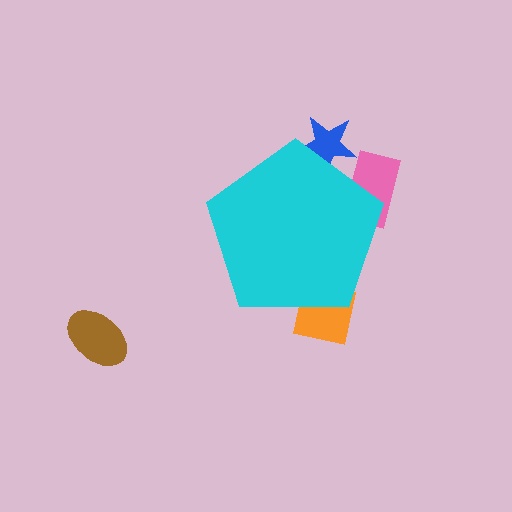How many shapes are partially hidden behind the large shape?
3 shapes are partially hidden.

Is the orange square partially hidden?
Yes, the orange square is partially hidden behind the cyan pentagon.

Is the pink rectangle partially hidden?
Yes, the pink rectangle is partially hidden behind the cyan pentagon.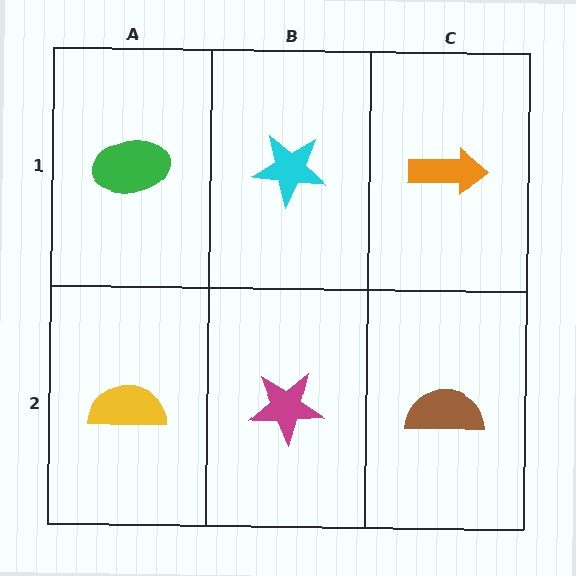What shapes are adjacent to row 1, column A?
A yellow semicircle (row 2, column A), a cyan star (row 1, column B).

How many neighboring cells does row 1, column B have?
3.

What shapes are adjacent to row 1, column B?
A magenta star (row 2, column B), a green ellipse (row 1, column A), an orange arrow (row 1, column C).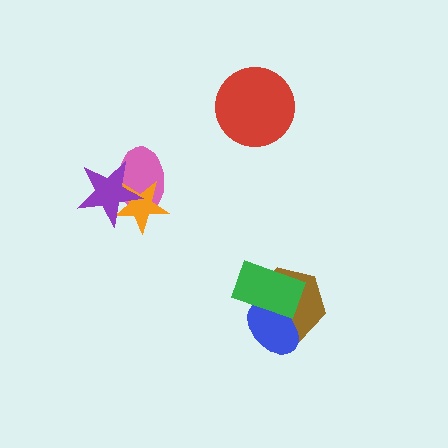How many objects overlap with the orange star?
2 objects overlap with the orange star.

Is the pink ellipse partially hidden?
Yes, it is partially covered by another shape.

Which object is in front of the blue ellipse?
The green rectangle is in front of the blue ellipse.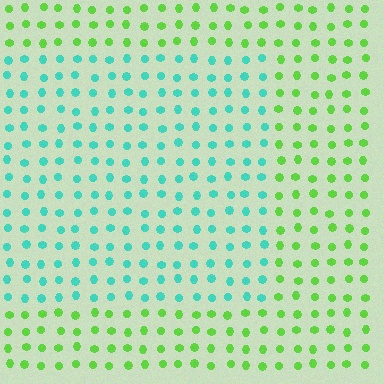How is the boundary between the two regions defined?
The boundary is defined purely by a slight shift in hue (about 62 degrees). Spacing, size, and orientation are identical on both sides.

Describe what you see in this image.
The image is filled with small lime elements in a uniform arrangement. A rectangle-shaped region is visible where the elements are tinted to a slightly different hue, forming a subtle color boundary.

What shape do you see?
I see a rectangle.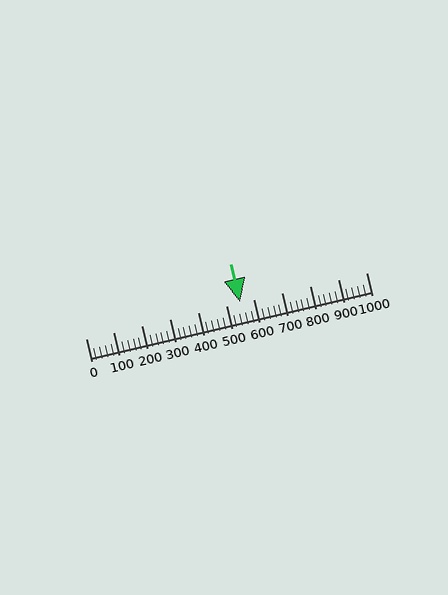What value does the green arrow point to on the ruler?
The green arrow points to approximately 550.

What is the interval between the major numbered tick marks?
The major tick marks are spaced 100 units apart.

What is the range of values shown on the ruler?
The ruler shows values from 0 to 1000.